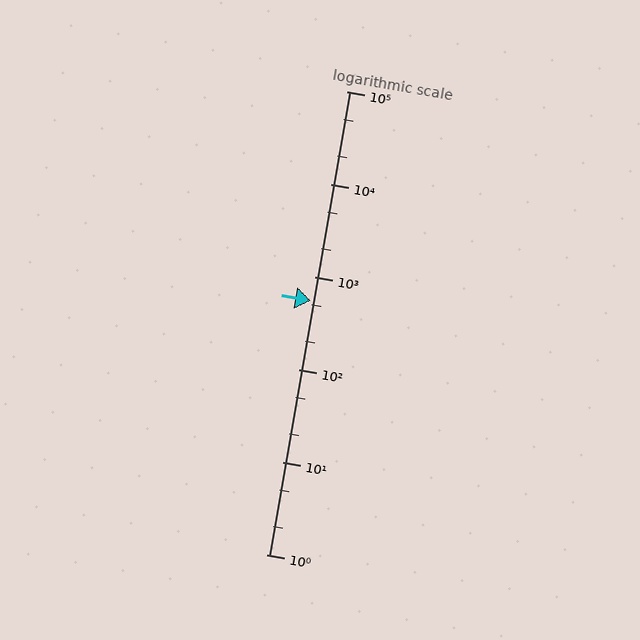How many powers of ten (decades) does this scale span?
The scale spans 5 decades, from 1 to 100000.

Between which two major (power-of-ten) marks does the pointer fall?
The pointer is between 100 and 1000.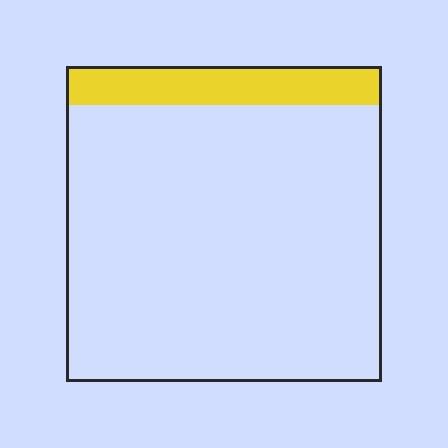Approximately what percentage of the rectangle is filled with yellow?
Approximately 10%.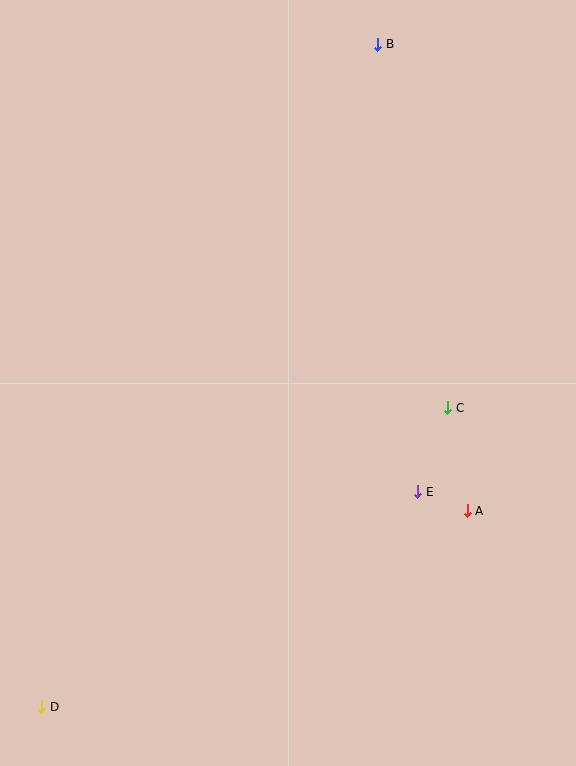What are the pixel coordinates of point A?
Point A is at (467, 511).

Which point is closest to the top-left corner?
Point B is closest to the top-left corner.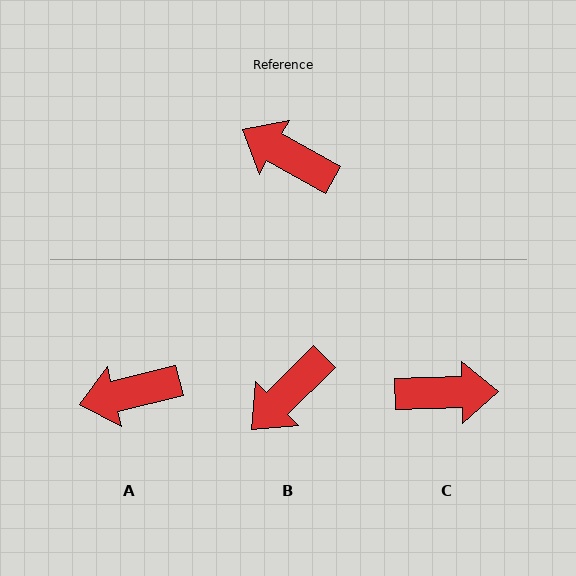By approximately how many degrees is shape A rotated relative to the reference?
Approximately 42 degrees counter-clockwise.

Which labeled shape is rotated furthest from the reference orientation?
C, about 150 degrees away.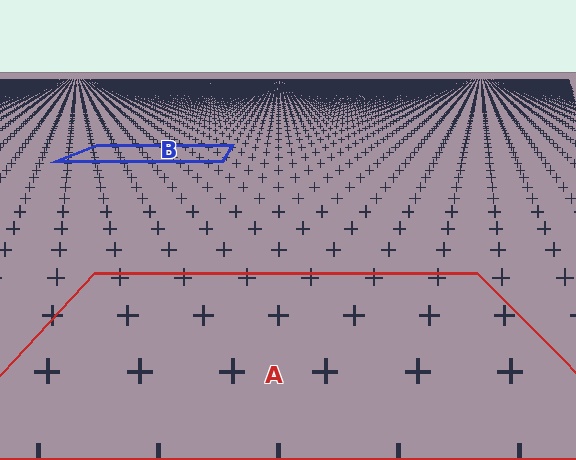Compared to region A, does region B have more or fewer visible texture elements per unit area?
Region B has more texture elements per unit area — they are packed more densely because it is farther away.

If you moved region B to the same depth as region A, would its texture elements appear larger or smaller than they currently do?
They would appear larger. At a closer depth, the same texture elements are projected at a bigger on-screen size.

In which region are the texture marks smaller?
The texture marks are smaller in region B, because it is farther away.